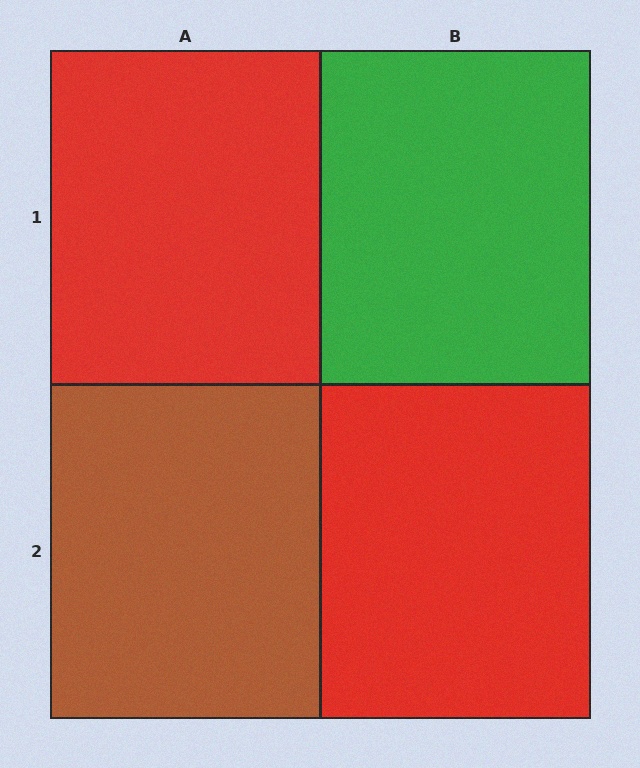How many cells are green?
1 cell is green.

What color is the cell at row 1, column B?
Green.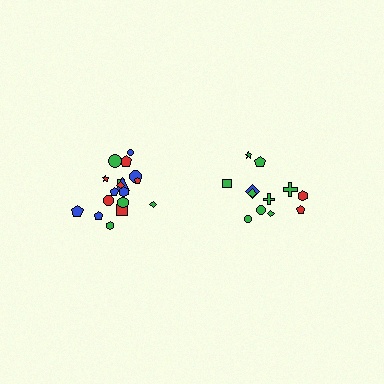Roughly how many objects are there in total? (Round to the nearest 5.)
Roughly 30 objects in total.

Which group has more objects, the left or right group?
The left group.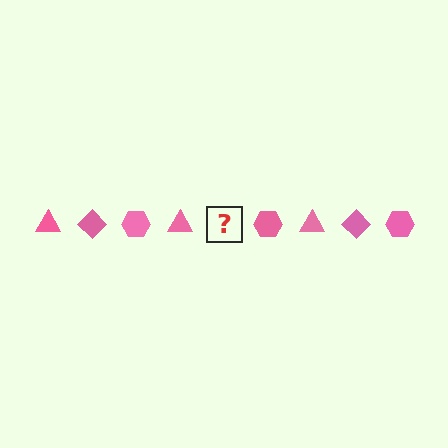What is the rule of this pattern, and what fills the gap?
The rule is that the pattern cycles through triangle, diamond, hexagon shapes in pink. The gap should be filled with a pink diamond.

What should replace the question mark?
The question mark should be replaced with a pink diamond.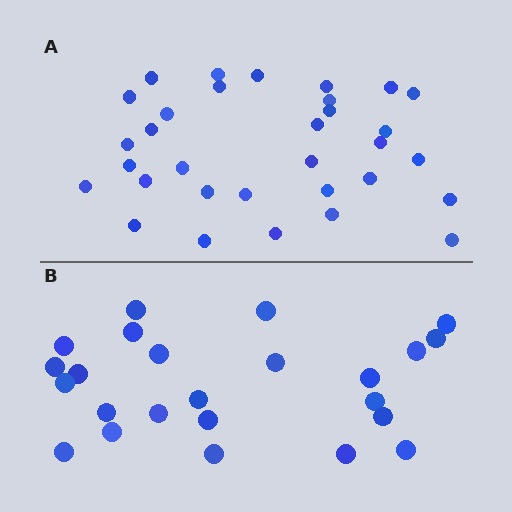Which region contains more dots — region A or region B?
Region A (the top region) has more dots.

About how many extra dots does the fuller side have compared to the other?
Region A has roughly 8 or so more dots than region B.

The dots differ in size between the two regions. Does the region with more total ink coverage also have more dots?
No. Region B has more total ink coverage because its dots are larger, but region A actually contains more individual dots. Total area can be misleading — the number of items is what matters here.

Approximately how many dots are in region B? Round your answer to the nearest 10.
About 20 dots. (The exact count is 24, which rounds to 20.)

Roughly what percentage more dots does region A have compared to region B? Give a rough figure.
About 35% more.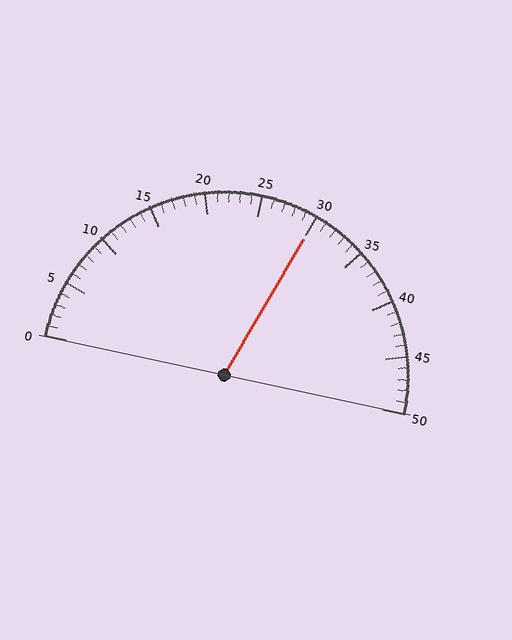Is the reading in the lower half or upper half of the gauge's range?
The reading is in the upper half of the range (0 to 50).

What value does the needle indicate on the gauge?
The needle indicates approximately 30.